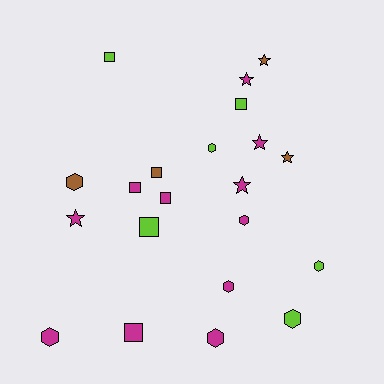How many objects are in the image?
There are 21 objects.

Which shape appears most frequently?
Hexagon, with 8 objects.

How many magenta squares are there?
There are 3 magenta squares.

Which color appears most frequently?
Magenta, with 11 objects.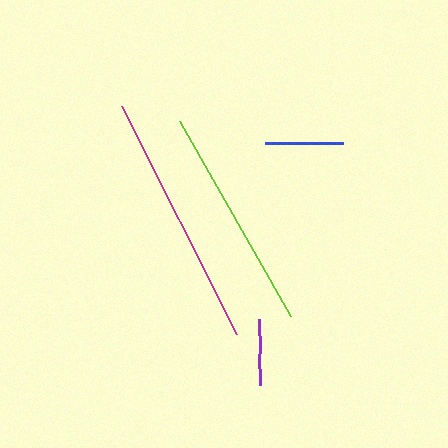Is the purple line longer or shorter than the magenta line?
The magenta line is longer than the purple line.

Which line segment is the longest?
The magenta line is the longest at approximately 255 pixels.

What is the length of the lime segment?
The lime segment is approximately 225 pixels long.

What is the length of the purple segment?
The purple segment is approximately 65 pixels long.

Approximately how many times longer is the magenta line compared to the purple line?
The magenta line is approximately 3.9 times the length of the purple line.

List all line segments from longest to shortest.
From longest to shortest: magenta, lime, blue, purple.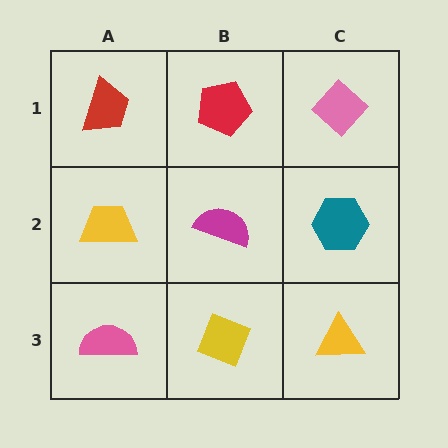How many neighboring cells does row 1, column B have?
3.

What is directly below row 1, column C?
A teal hexagon.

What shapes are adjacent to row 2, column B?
A red pentagon (row 1, column B), a yellow diamond (row 3, column B), a yellow trapezoid (row 2, column A), a teal hexagon (row 2, column C).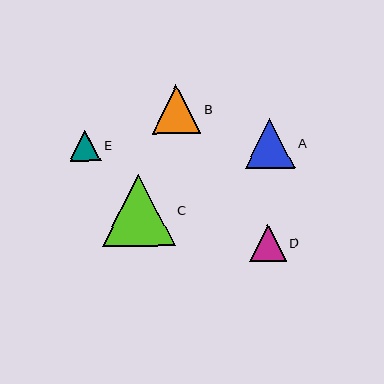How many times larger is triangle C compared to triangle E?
Triangle C is approximately 2.3 times the size of triangle E.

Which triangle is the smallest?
Triangle E is the smallest with a size of approximately 31 pixels.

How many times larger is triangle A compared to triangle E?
Triangle A is approximately 1.6 times the size of triangle E.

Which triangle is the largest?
Triangle C is the largest with a size of approximately 73 pixels.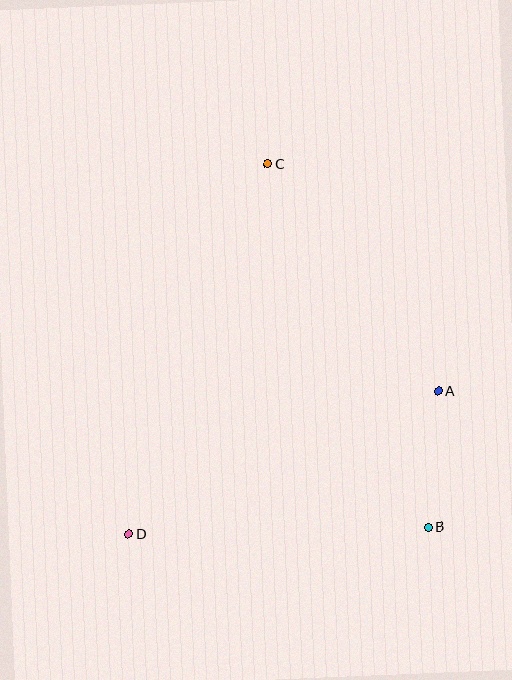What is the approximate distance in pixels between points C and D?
The distance between C and D is approximately 395 pixels.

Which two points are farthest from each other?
Points B and C are farthest from each other.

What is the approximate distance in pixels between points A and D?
The distance between A and D is approximately 341 pixels.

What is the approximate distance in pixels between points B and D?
The distance between B and D is approximately 299 pixels.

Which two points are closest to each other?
Points A and B are closest to each other.